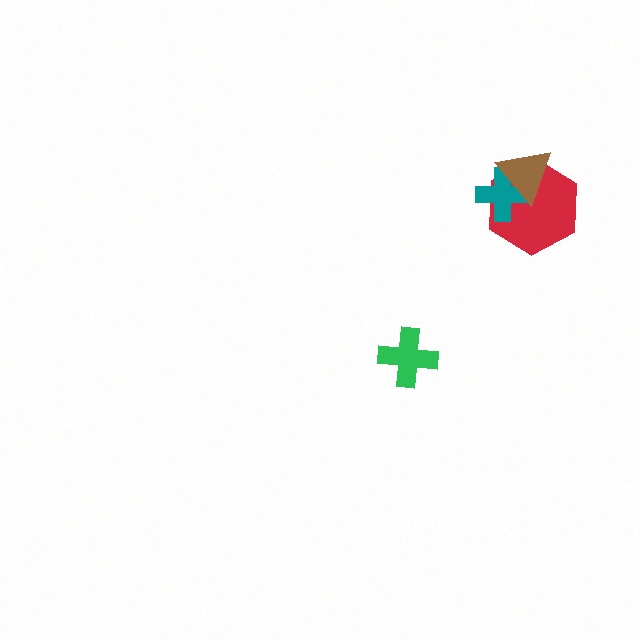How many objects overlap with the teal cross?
2 objects overlap with the teal cross.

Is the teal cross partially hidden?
Yes, it is partially covered by another shape.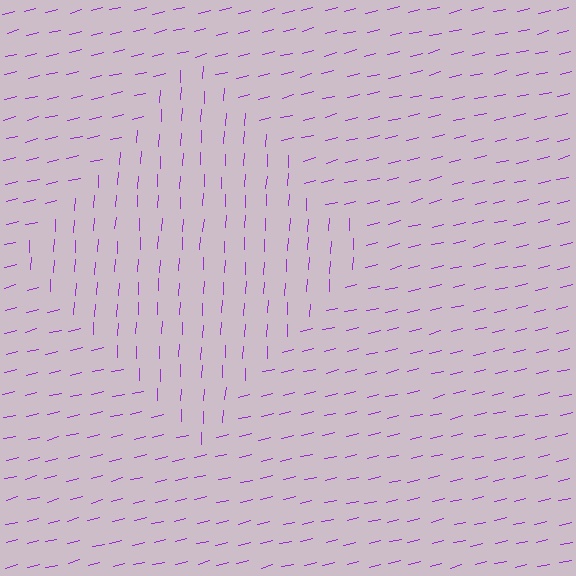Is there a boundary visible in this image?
Yes, there is a texture boundary formed by a change in line orientation.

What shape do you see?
I see a diamond.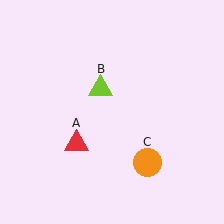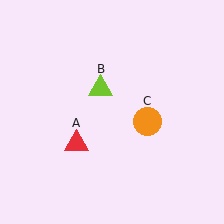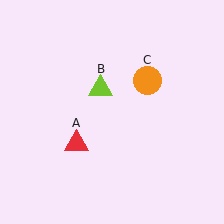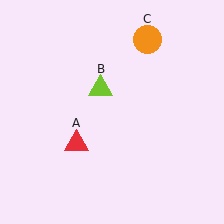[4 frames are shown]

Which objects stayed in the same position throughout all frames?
Red triangle (object A) and lime triangle (object B) remained stationary.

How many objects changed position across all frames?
1 object changed position: orange circle (object C).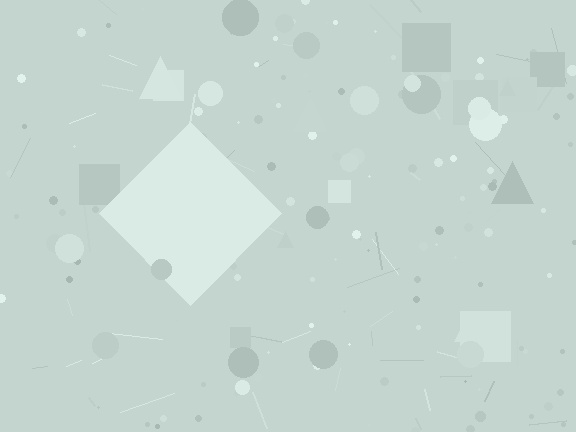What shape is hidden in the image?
A diamond is hidden in the image.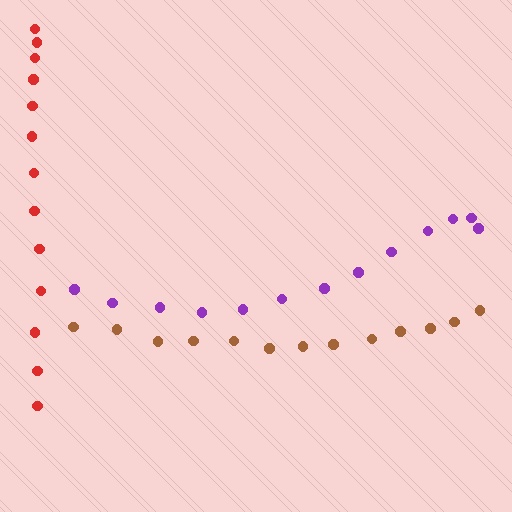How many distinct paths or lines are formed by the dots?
There are 3 distinct paths.